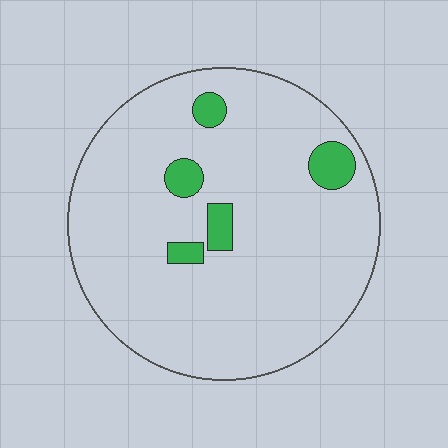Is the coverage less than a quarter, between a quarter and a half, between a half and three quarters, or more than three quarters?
Less than a quarter.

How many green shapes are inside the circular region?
5.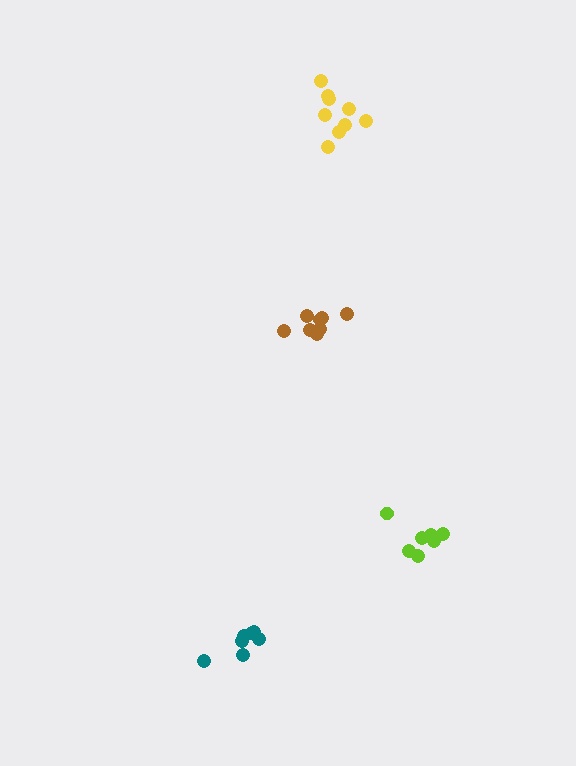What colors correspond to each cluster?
The clusters are colored: lime, brown, yellow, teal.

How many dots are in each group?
Group 1: 7 dots, Group 2: 8 dots, Group 3: 9 dots, Group 4: 7 dots (31 total).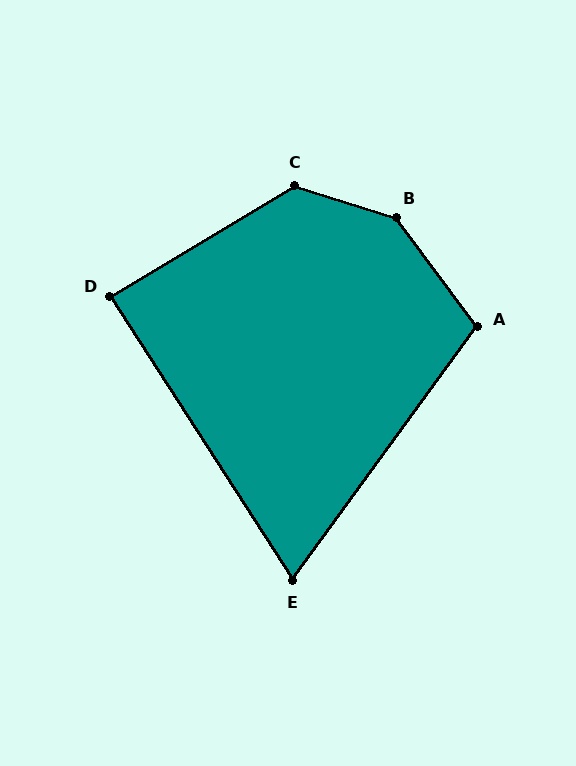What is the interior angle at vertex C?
Approximately 131 degrees (obtuse).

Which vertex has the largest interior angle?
B, at approximately 144 degrees.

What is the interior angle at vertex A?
Approximately 107 degrees (obtuse).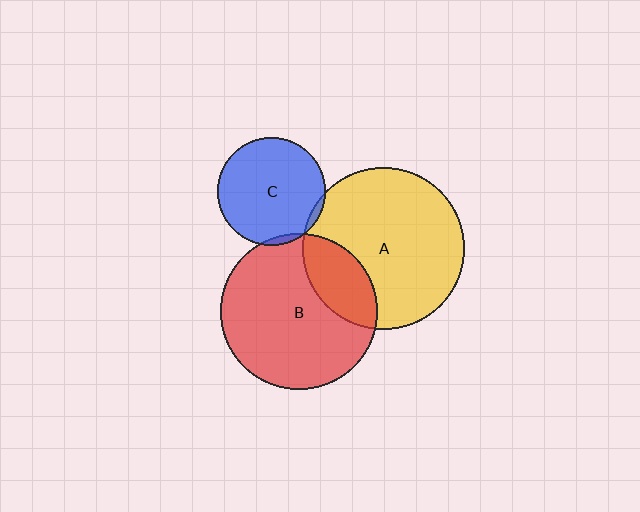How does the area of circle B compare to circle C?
Approximately 2.1 times.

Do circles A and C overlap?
Yes.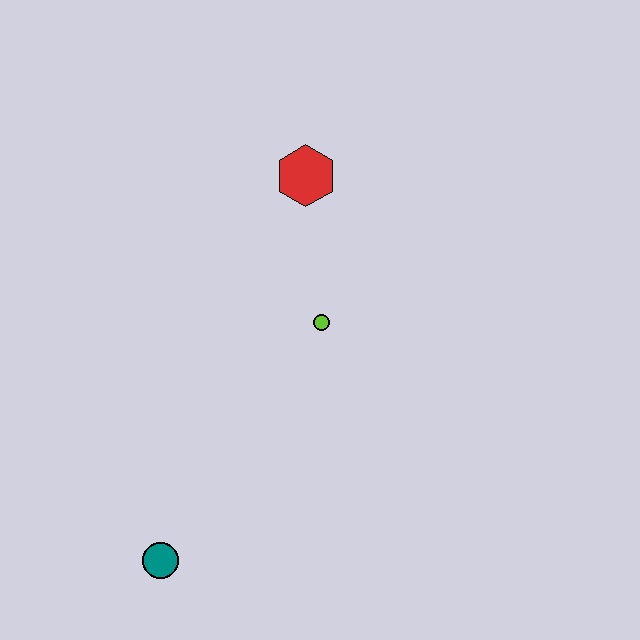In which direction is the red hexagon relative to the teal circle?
The red hexagon is above the teal circle.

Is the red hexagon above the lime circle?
Yes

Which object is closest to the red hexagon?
The lime circle is closest to the red hexagon.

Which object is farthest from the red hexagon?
The teal circle is farthest from the red hexagon.